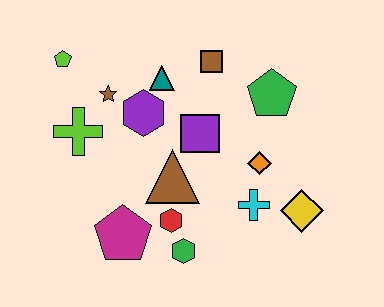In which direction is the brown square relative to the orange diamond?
The brown square is above the orange diamond.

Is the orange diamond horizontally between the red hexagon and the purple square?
No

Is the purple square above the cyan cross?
Yes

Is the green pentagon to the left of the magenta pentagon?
No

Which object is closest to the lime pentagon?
The brown star is closest to the lime pentagon.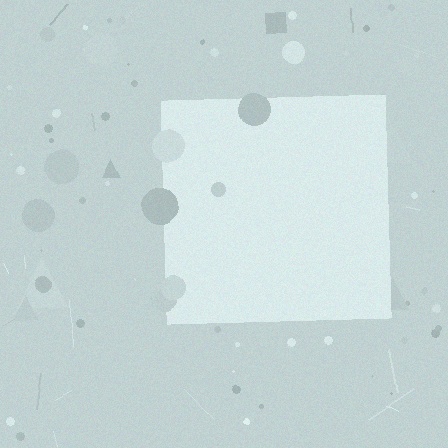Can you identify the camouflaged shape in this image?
The camouflaged shape is a square.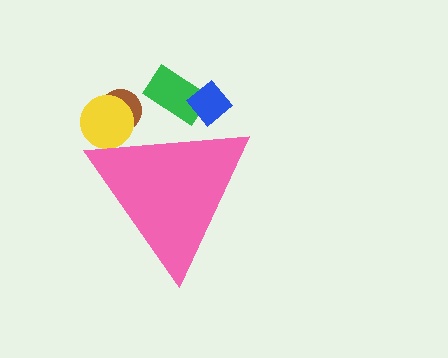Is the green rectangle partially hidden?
Yes, the green rectangle is partially hidden behind the pink triangle.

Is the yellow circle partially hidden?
Yes, the yellow circle is partially hidden behind the pink triangle.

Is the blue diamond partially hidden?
Yes, the blue diamond is partially hidden behind the pink triangle.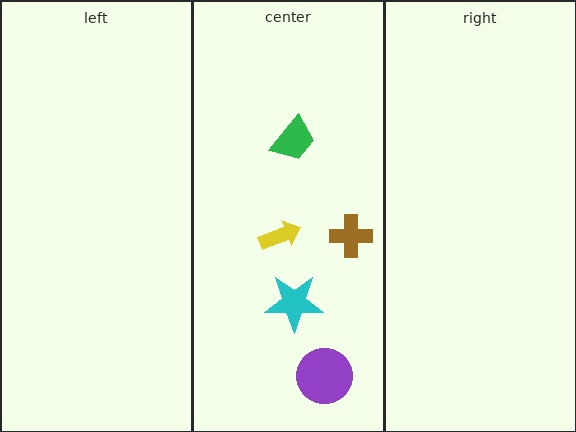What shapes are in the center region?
The yellow arrow, the purple circle, the brown cross, the cyan star, the green trapezoid.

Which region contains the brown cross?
The center region.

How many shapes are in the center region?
5.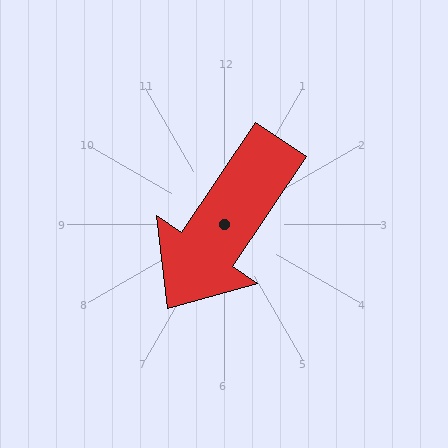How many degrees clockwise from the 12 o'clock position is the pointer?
Approximately 214 degrees.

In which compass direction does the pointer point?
Southwest.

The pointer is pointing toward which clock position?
Roughly 7 o'clock.